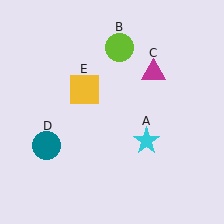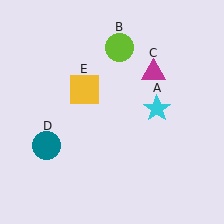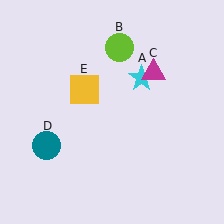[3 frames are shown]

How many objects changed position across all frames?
1 object changed position: cyan star (object A).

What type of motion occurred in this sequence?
The cyan star (object A) rotated counterclockwise around the center of the scene.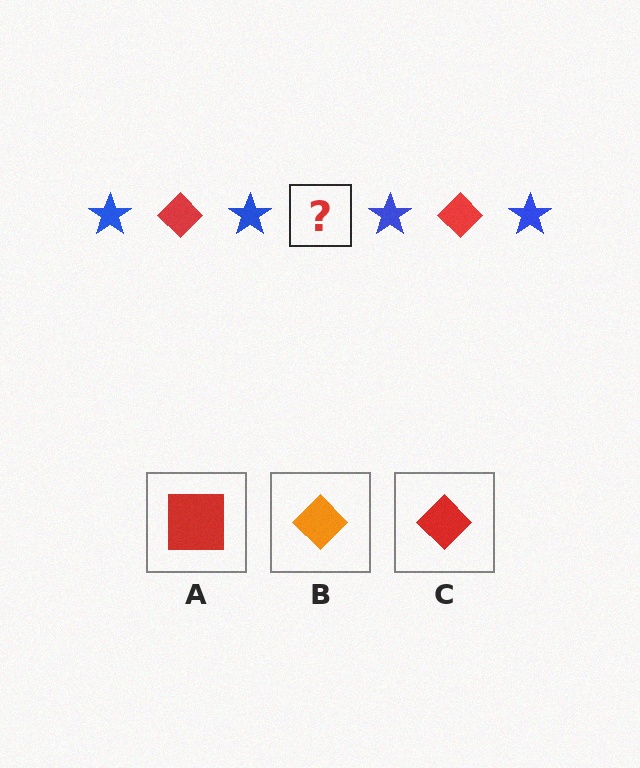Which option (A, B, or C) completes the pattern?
C.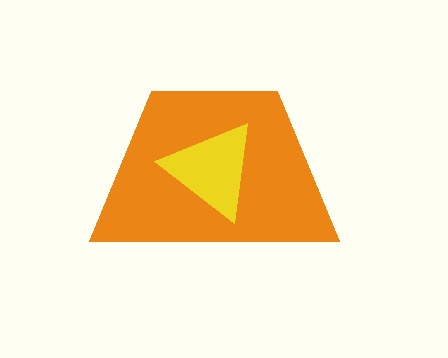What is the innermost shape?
The yellow triangle.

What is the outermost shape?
The orange trapezoid.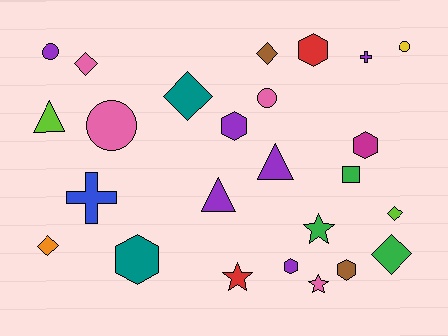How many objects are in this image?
There are 25 objects.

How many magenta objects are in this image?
There is 1 magenta object.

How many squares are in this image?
There is 1 square.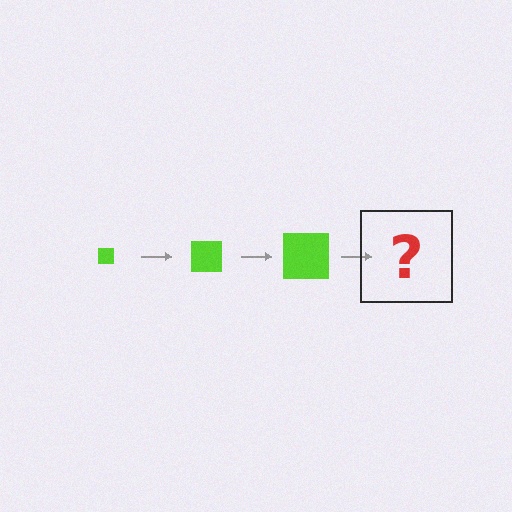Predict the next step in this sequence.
The next step is a lime square, larger than the previous one.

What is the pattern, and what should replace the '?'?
The pattern is that the square gets progressively larger each step. The '?' should be a lime square, larger than the previous one.